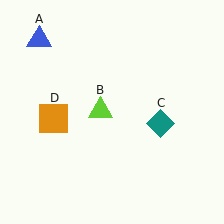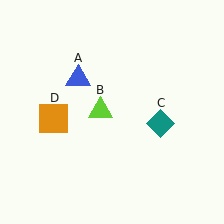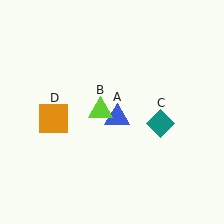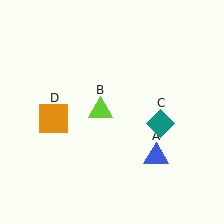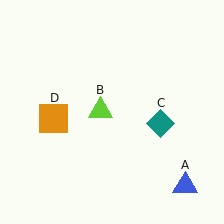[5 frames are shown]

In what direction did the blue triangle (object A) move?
The blue triangle (object A) moved down and to the right.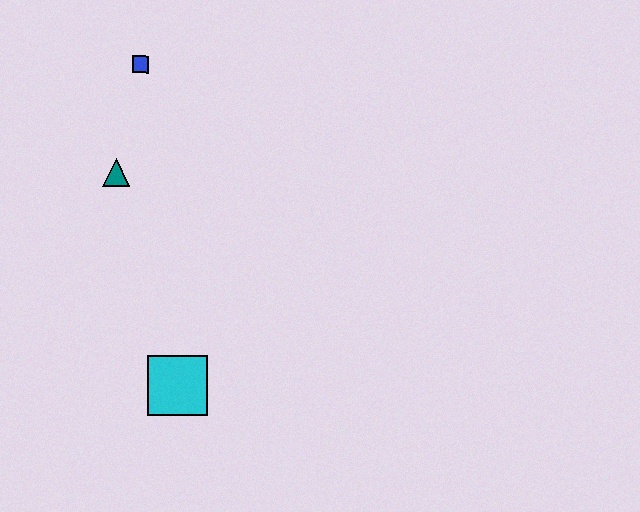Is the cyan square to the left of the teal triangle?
No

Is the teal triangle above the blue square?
No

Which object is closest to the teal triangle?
The blue square is closest to the teal triangle.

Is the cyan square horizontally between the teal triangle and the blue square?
No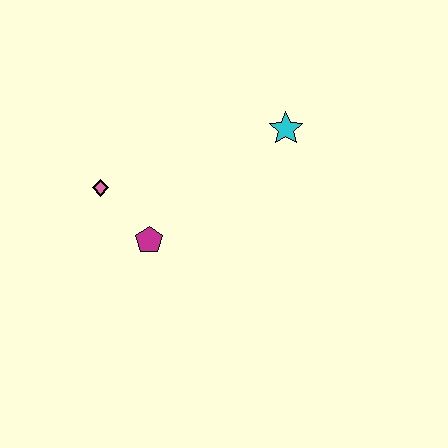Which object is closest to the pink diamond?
The magenta pentagon is closest to the pink diamond.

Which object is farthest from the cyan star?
The pink diamond is farthest from the cyan star.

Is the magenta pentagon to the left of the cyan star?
Yes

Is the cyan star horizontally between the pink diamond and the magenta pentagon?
No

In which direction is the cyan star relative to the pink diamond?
The cyan star is to the right of the pink diamond.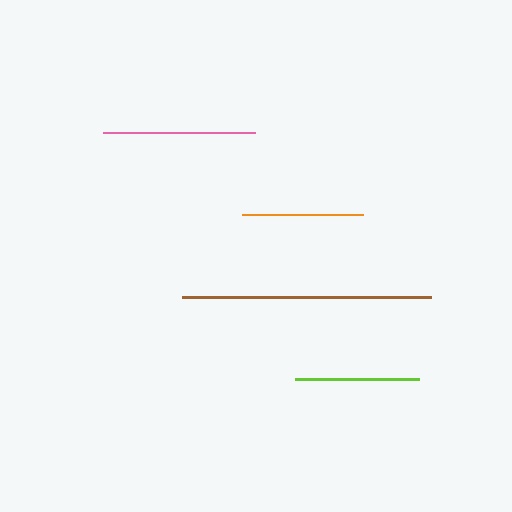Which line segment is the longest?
The brown line is the longest at approximately 249 pixels.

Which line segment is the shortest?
The orange line is the shortest at approximately 120 pixels.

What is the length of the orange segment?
The orange segment is approximately 120 pixels long.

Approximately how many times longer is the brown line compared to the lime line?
The brown line is approximately 2.0 times the length of the lime line.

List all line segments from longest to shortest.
From longest to shortest: brown, pink, lime, orange.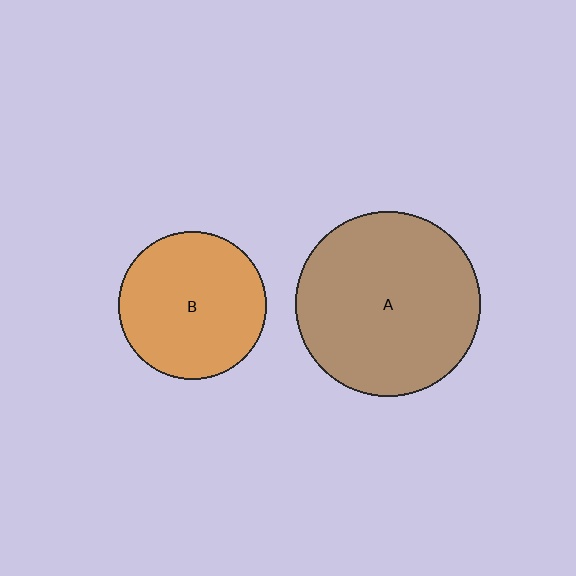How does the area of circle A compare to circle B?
Approximately 1.6 times.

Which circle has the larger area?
Circle A (brown).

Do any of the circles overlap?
No, none of the circles overlap.